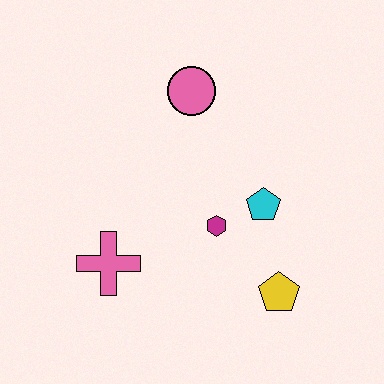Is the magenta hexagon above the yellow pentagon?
Yes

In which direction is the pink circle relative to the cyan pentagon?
The pink circle is above the cyan pentagon.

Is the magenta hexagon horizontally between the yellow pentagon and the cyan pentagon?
No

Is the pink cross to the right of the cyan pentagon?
No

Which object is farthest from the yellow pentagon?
The pink circle is farthest from the yellow pentagon.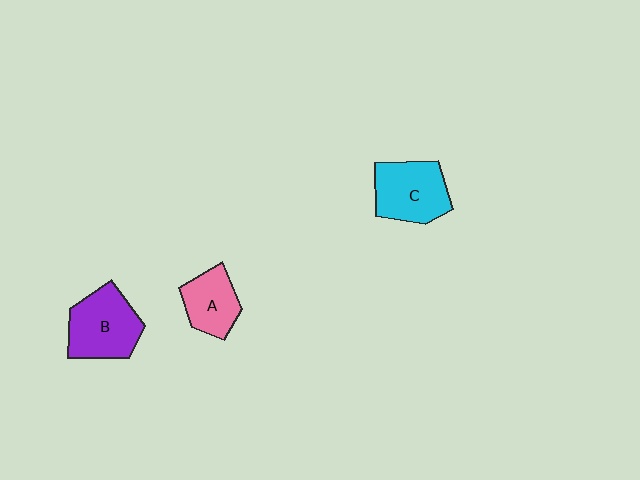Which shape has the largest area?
Shape B (purple).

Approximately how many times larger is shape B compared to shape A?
Approximately 1.4 times.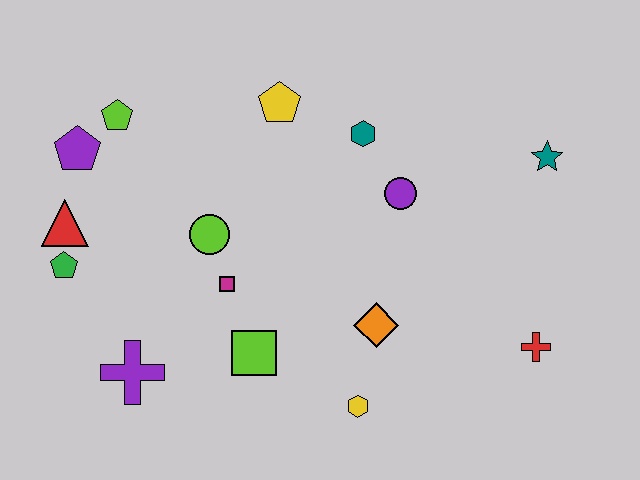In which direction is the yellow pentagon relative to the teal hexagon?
The yellow pentagon is to the left of the teal hexagon.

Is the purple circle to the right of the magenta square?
Yes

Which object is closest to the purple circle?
The teal hexagon is closest to the purple circle.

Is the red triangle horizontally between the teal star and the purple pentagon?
No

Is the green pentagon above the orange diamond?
Yes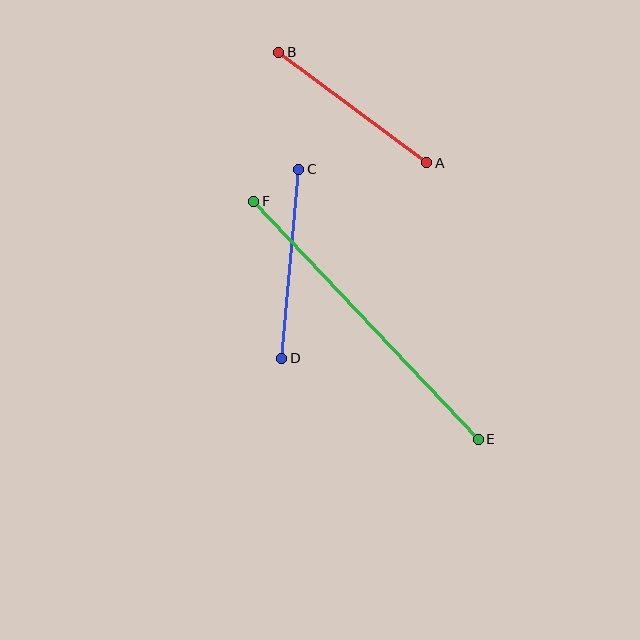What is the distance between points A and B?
The distance is approximately 185 pixels.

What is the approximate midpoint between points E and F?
The midpoint is at approximately (366, 320) pixels.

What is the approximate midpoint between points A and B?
The midpoint is at approximately (353, 108) pixels.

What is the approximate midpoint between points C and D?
The midpoint is at approximately (290, 264) pixels.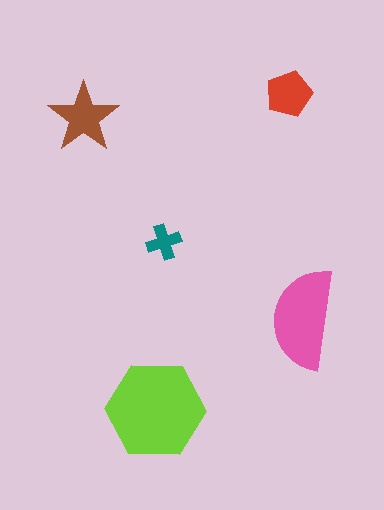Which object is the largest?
The lime hexagon.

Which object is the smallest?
The teal cross.